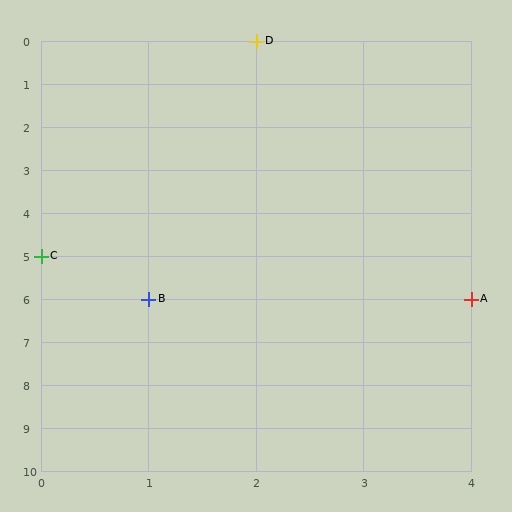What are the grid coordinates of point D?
Point D is at grid coordinates (2, 0).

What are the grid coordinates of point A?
Point A is at grid coordinates (4, 6).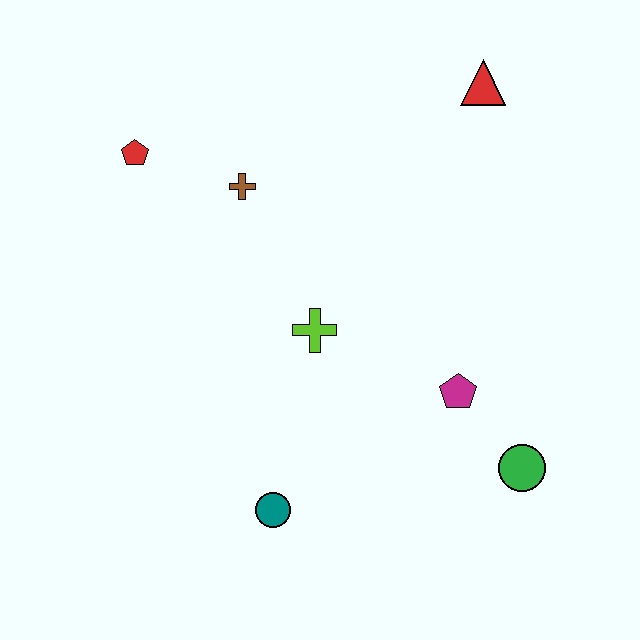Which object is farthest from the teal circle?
The red triangle is farthest from the teal circle.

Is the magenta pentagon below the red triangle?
Yes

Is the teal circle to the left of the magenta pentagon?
Yes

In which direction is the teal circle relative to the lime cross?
The teal circle is below the lime cross.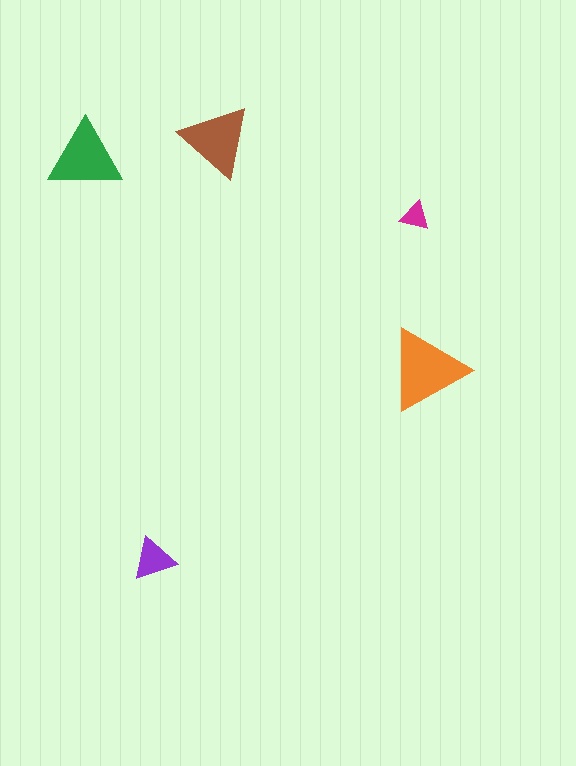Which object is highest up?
The brown triangle is topmost.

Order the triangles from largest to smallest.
the orange one, the green one, the brown one, the purple one, the magenta one.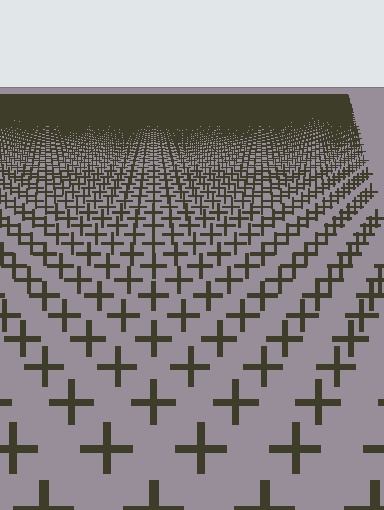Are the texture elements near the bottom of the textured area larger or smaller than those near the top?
Larger. Near the bottom, elements are closer to the viewer and appear at a bigger on-screen size.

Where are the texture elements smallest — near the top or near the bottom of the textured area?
Near the top.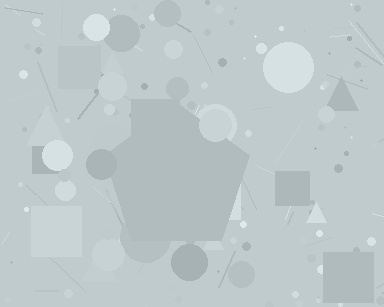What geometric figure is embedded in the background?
A pentagon is embedded in the background.